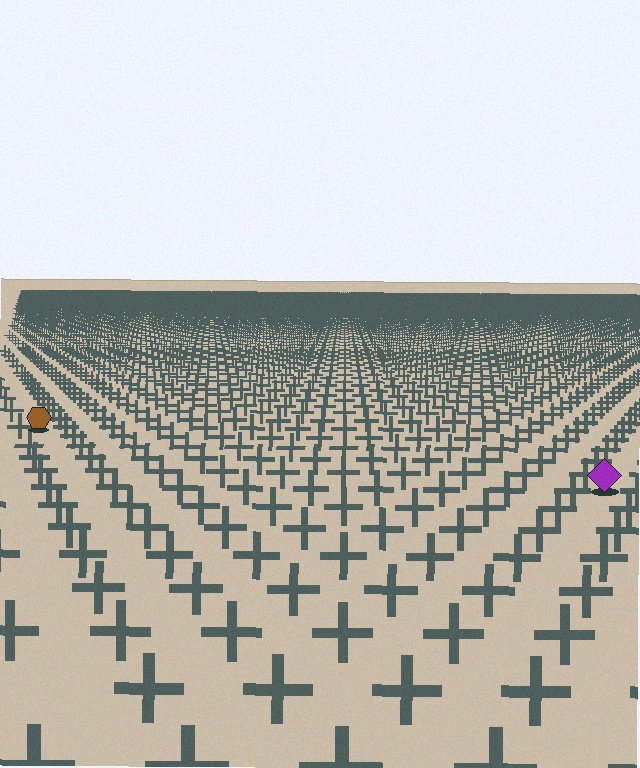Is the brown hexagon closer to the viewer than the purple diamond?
No. The purple diamond is closer — you can tell from the texture gradient: the ground texture is coarser near it.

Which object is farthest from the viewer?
The brown hexagon is farthest from the viewer. It appears smaller and the ground texture around it is denser.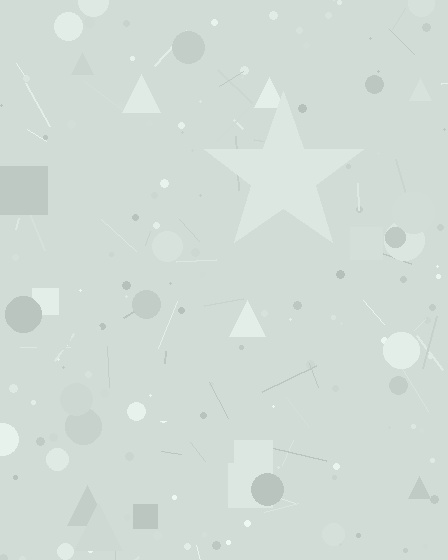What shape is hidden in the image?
A star is hidden in the image.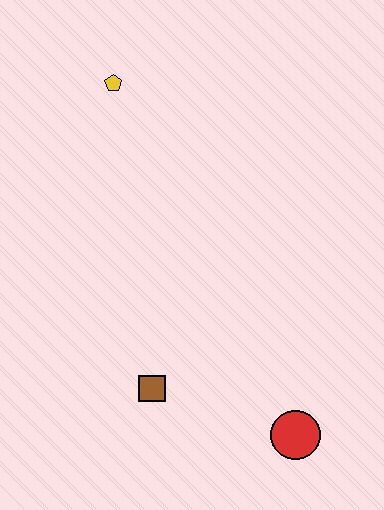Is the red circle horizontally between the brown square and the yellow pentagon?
No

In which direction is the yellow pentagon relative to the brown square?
The yellow pentagon is above the brown square.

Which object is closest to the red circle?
The brown square is closest to the red circle.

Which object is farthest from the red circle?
The yellow pentagon is farthest from the red circle.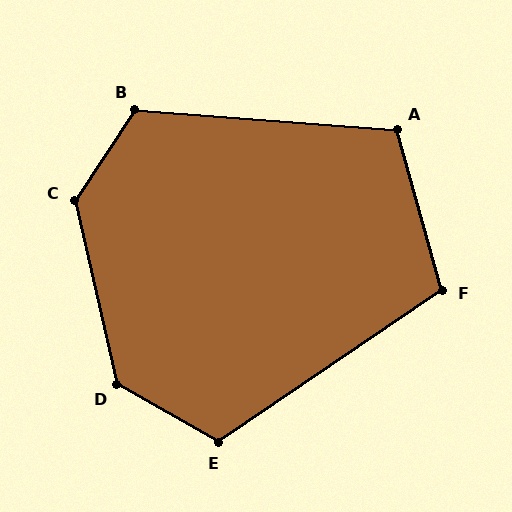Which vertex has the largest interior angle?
C, at approximately 134 degrees.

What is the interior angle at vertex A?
Approximately 110 degrees (obtuse).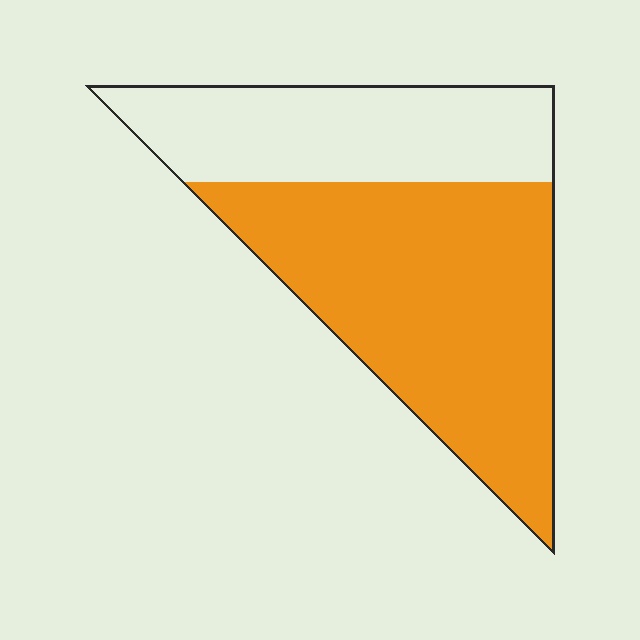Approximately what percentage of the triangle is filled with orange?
Approximately 65%.